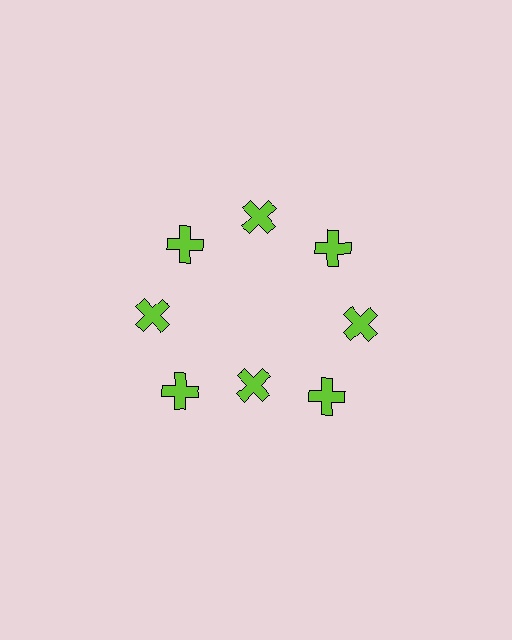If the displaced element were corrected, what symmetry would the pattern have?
It would have 8-fold rotational symmetry — the pattern would map onto itself every 45 degrees.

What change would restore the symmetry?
The symmetry would be restored by moving it outward, back onto the ring so that all 8 crosses sit at equal angles and equal distance from the center.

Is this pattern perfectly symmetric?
No. The 8 lime crosses are arranged in a ring, but one element near the 6 o'clock position is pulled inward toward the center, breaking the 8-fold rotational symmetry.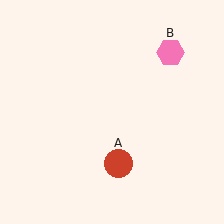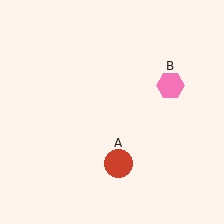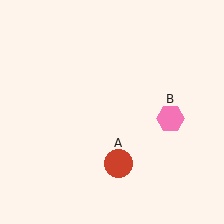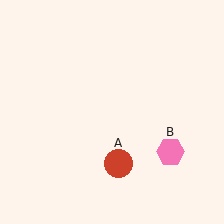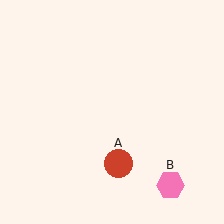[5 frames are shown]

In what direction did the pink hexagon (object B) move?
The pink hexagon (object B) moved down.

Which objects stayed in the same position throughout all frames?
Red circle (object A) remained stationary.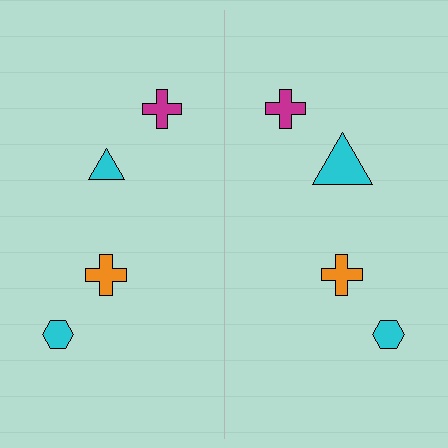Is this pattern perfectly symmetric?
No, the pattern is not perfectly symmetric. The cyan triangle on the right side has a different size than its mirror counterpart.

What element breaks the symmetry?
The cyan triangle on the right side has a different size than its mirror counterpart.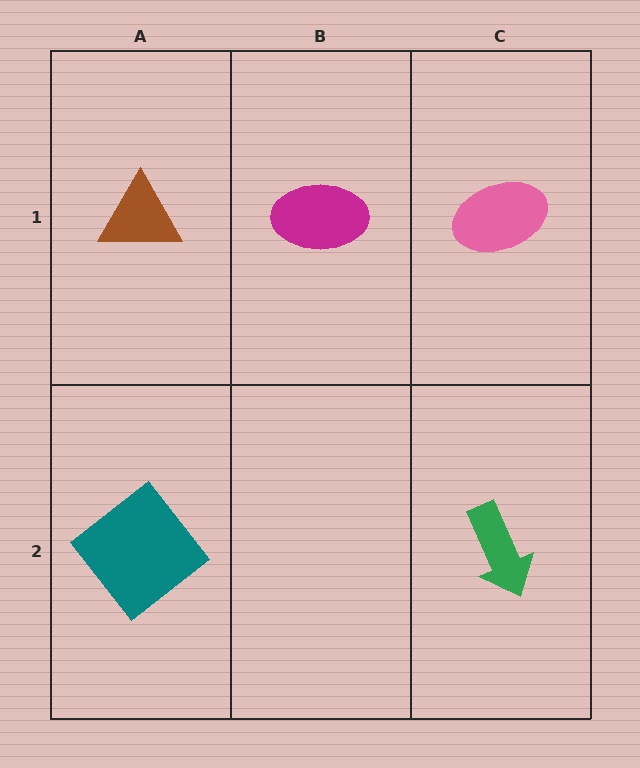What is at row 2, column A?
A teal diamond.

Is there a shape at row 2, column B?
No, that cell is empty.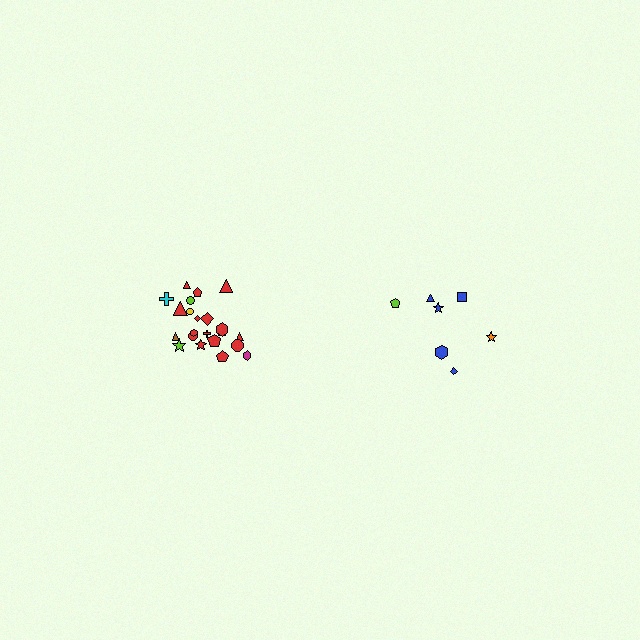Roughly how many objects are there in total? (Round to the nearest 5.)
Roughly 30 objects in total.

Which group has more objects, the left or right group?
The left group.